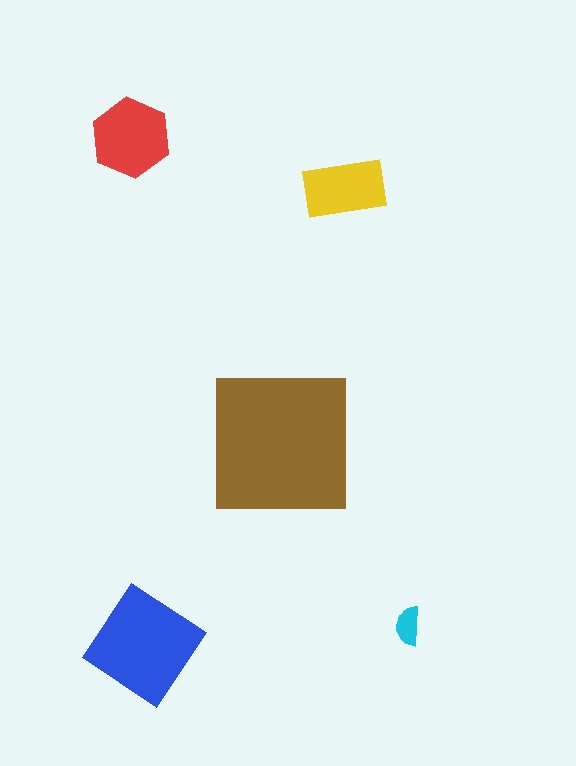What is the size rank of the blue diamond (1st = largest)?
2nd.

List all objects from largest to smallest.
The brown square, the blue diamond, the red hexagon, the yellow rectangle, the cyan semicircle.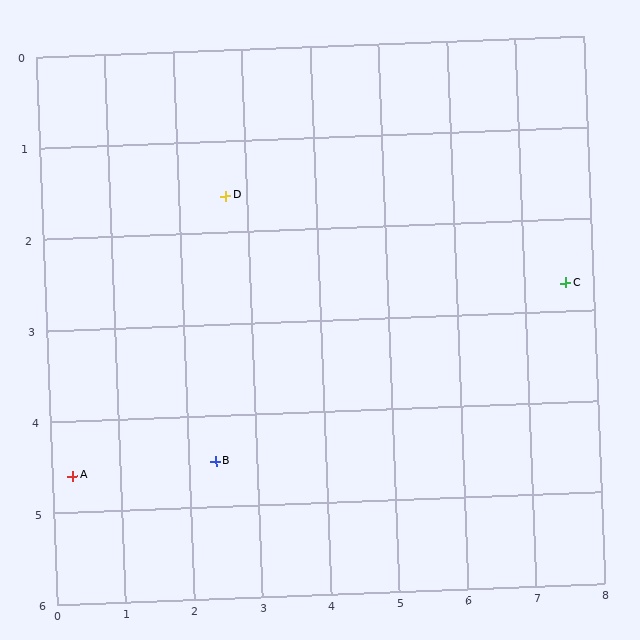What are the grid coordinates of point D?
Point D is at approximately (2.7, 1.6).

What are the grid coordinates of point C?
Point C is at approximately (7.6, 2.7).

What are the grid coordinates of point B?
Point B is at approximately (2.4, 4.5).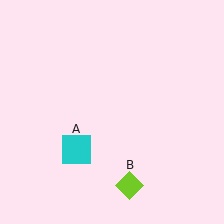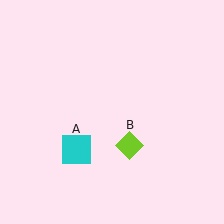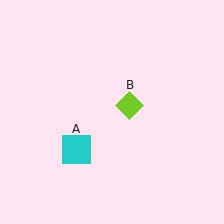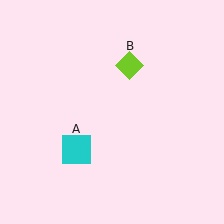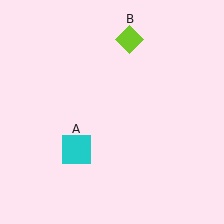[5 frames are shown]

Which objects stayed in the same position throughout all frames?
Cyan square (object A) remained stationary.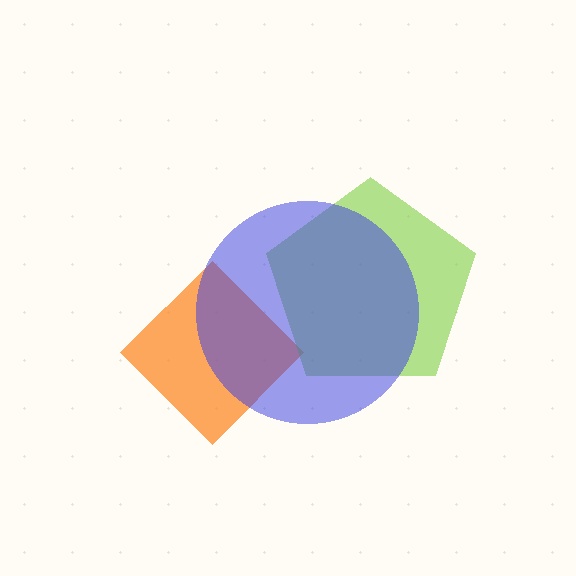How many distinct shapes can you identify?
There are 3 distinct shapes: an orange diamond, a lime pentagon, a blue circle.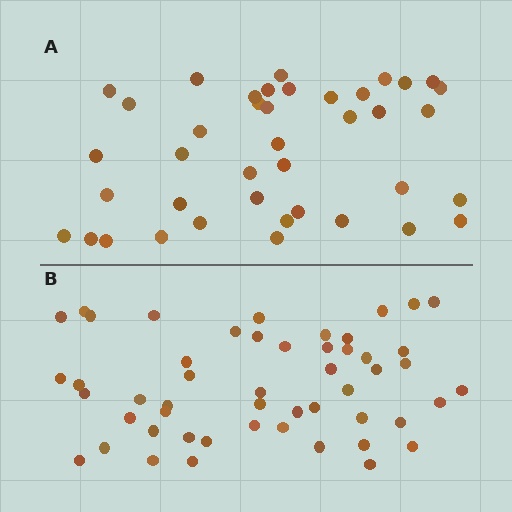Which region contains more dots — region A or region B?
Region B (the bottom region) has more dots.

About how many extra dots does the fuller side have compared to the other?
Region B has roughly 12 or so more dots than region A.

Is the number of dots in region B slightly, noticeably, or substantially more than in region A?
Region B has noticeably more, but not dramatically so. The ratio is roughly 1.3 to 1.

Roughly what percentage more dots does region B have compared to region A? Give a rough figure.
About 30% more.